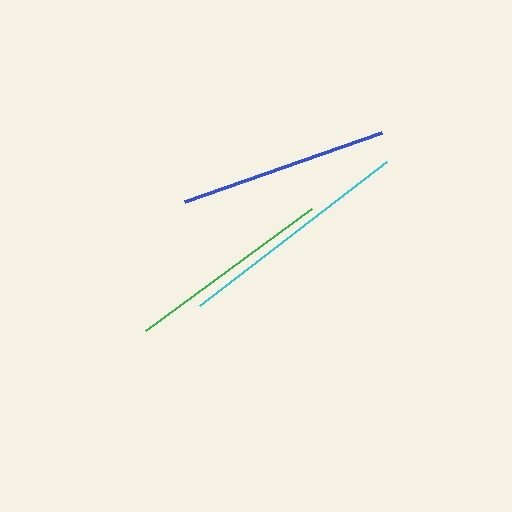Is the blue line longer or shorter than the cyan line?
The cyan line is longer than the blue line.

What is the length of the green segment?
The green segment is approximately 206 pixels long.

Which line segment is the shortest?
The green line is the shortest at approximately 206 pixels.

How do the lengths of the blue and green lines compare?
The blue and green lines are approximately the same length.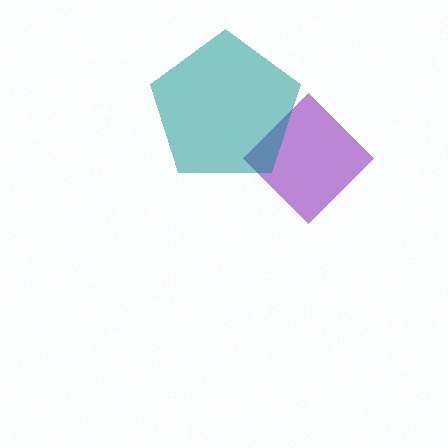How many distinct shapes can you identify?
There are 2 distinct shapes: a purple diamond, a teal pentagon.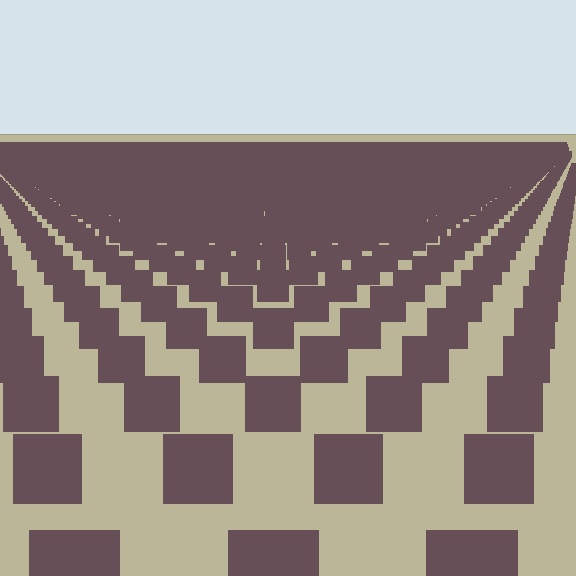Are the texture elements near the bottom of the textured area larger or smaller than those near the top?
Larger. Near the bottom, elements are closer to the viewer and appear at a bigger on-screen size.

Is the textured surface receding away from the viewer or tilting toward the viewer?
The surface is receding away from the viewer. Texture elements get smaller and denser toward the top.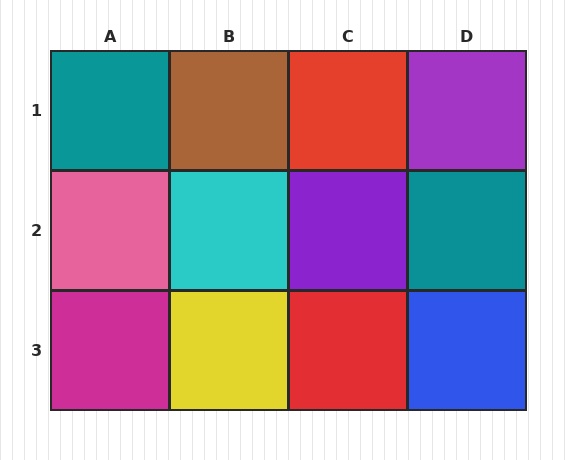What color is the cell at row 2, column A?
Pink.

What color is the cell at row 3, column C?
Red.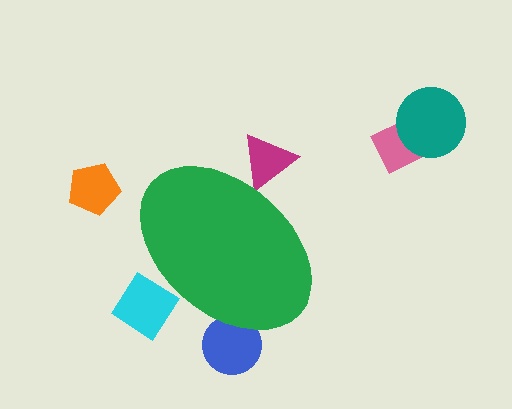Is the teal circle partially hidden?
No, the teal circle is fully visible.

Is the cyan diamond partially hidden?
Yes, the cyan diamond is partially hidden behind the green ellipse.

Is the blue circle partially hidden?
Yes, the blue circle is partially hidden behind the green ellipse.